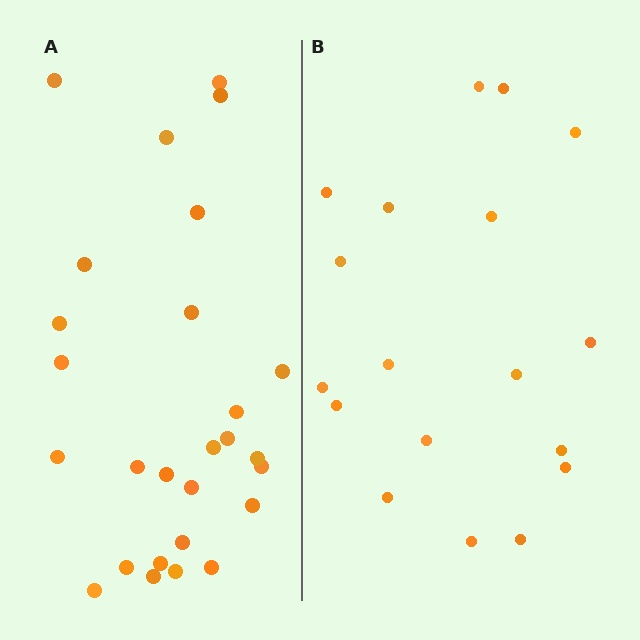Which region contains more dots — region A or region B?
Region A (the left region) has more dots.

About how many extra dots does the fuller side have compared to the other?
Region A has roughly 8 or so more dots than region B.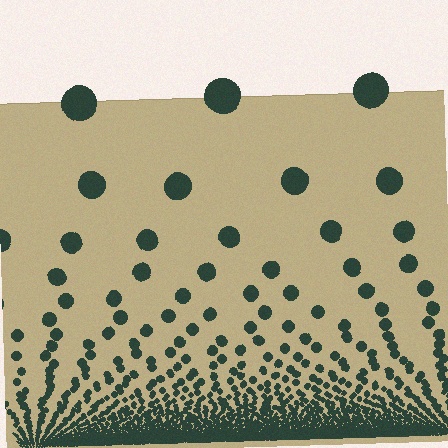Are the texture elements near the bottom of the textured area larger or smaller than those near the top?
Smaller. The gradient is inverted — elements near the bottom are smaller and denser.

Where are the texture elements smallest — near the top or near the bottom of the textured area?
Near the bottom.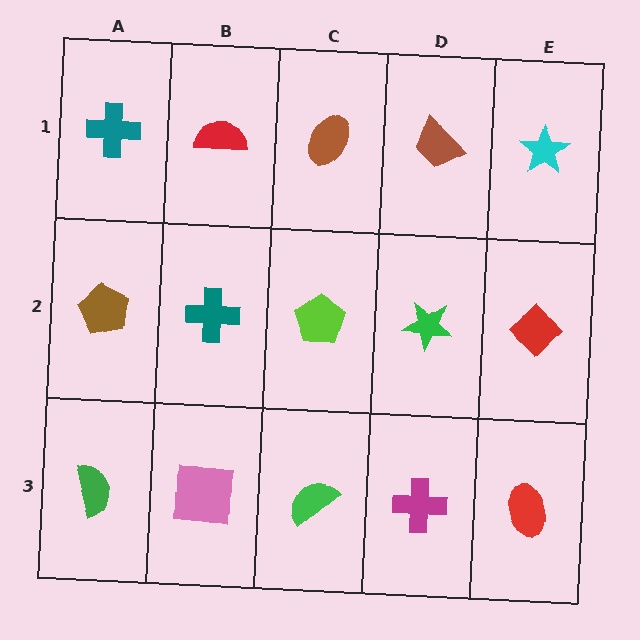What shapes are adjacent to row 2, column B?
A red semicircle (row 1, column B), a pink square (row 3, column B), a brown pentagon (row 2, column A), a lime pentagon (row 2, column C).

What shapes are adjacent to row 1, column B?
A teal cross (row 2, column B), a teal cross (row 1, column A), a brown ellipse (row 1, column C).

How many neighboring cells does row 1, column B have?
3.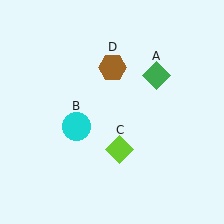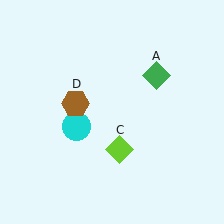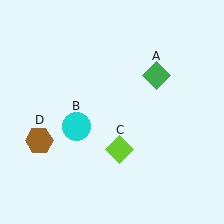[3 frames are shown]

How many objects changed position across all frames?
1 object changed position: brown hexagon (object D).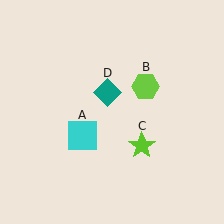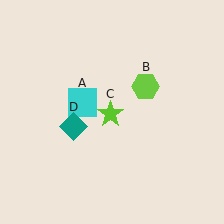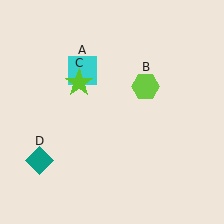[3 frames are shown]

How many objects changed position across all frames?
3 objects changed position: cyan square (object A), lime star (object C), teal diamond (object D).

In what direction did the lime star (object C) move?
The lime star (object C) moved up and to the left.